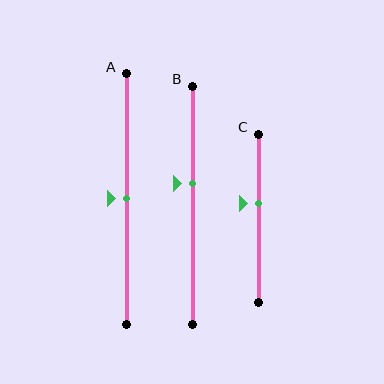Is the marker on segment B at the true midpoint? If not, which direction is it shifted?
No, the marker on segment B is shifted upward by about 9% of the segment length.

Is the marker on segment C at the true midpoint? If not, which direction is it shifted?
No, the marker on segment C is shifted upward by about 9% of the segment length.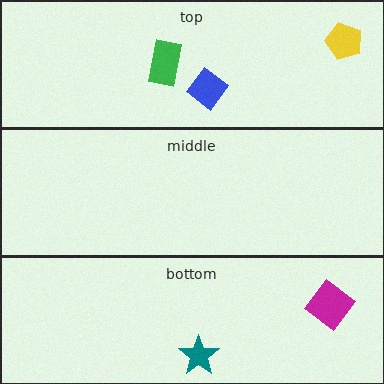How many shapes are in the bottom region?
2.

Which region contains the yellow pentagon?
The top region.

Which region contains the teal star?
The bottom region.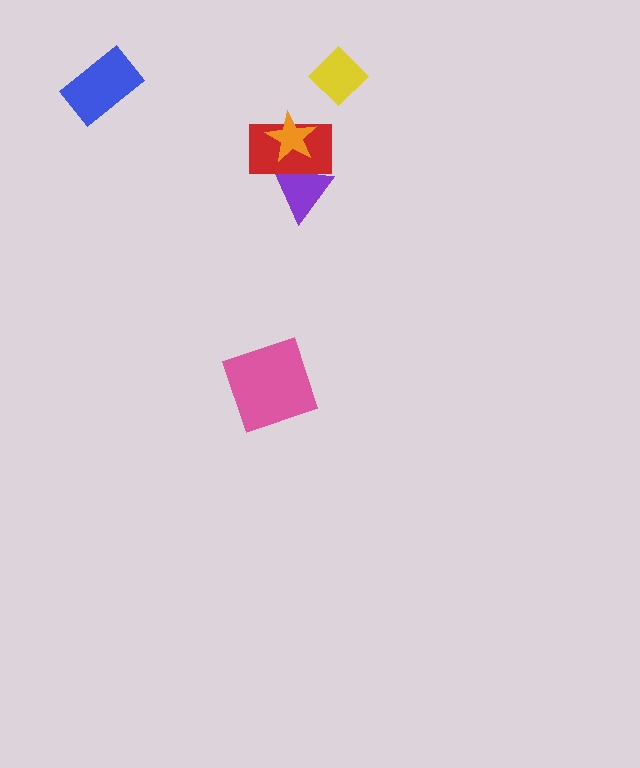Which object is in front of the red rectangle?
The orange star is in front of the red rectangle.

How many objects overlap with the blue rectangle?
0 objects overlap with the blue rectangle.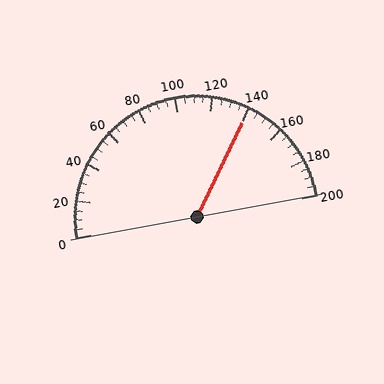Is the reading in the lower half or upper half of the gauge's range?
The reading is in the upper half of the range (0 to 200).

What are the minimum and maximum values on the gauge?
The gauge ranges from 0 to 200.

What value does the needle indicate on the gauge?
The needle indicates approximately 140.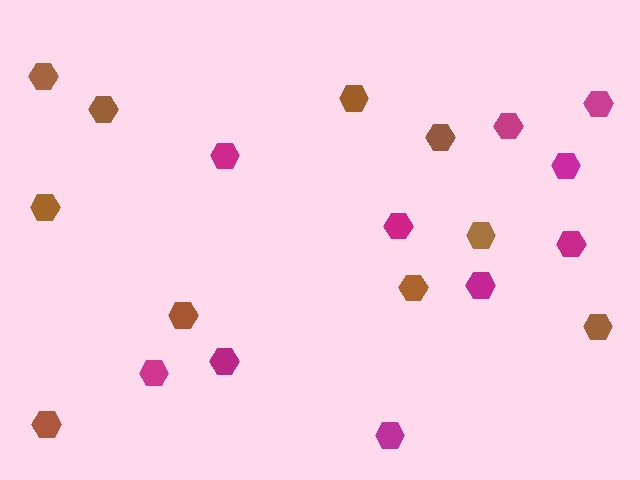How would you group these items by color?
There are 2 groups: one group of brown hexagons (10) and one group of magenta hexagons (10).